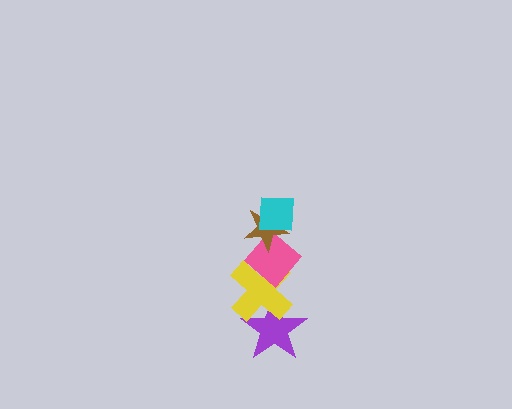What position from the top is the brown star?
The brown star is 2nd from the top.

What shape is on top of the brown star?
The cyan square is on top of the brown star.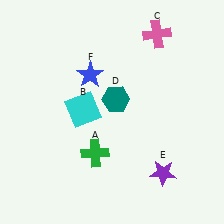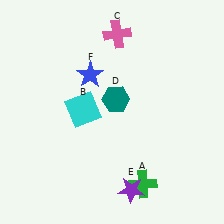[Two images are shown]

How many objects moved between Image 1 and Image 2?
3 objects moved between the two images.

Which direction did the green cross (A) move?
The green cross (A) moved right.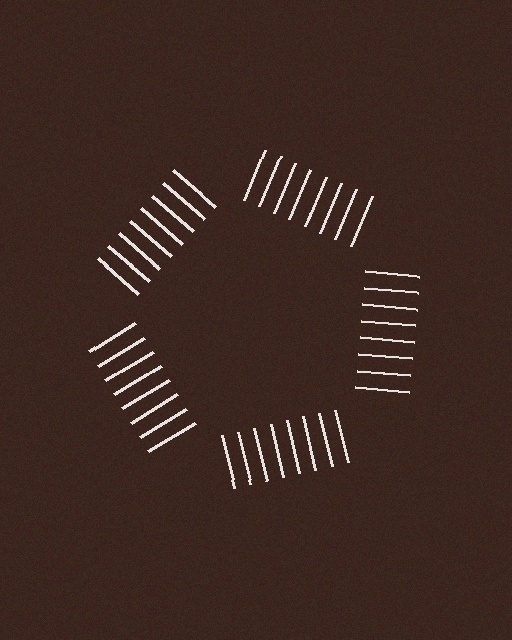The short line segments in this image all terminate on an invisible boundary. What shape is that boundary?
An illusory pentagon — the line segments terminate on its edges but no continuous stroke is drawn.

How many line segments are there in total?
40 — 8 along each of the 5 edges.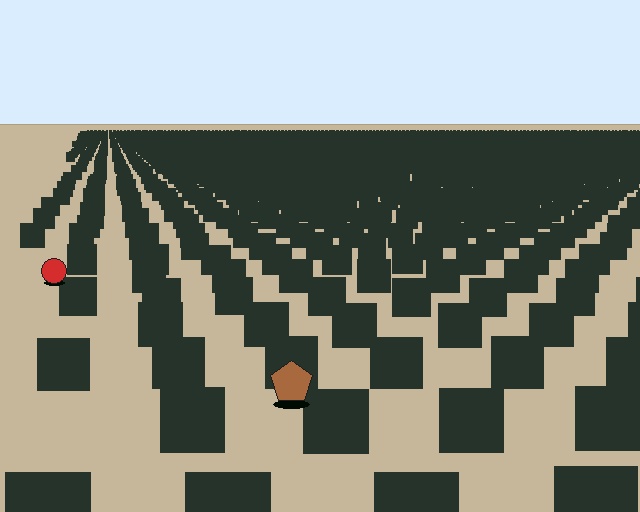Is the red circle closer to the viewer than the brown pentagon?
No. The brown pentagon is closer — you can tell from the texture gradient: the ground texture is coarser near it.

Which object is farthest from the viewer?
The red circle is farthest from the viewer. It appears smaller and the ground texture around it is denser.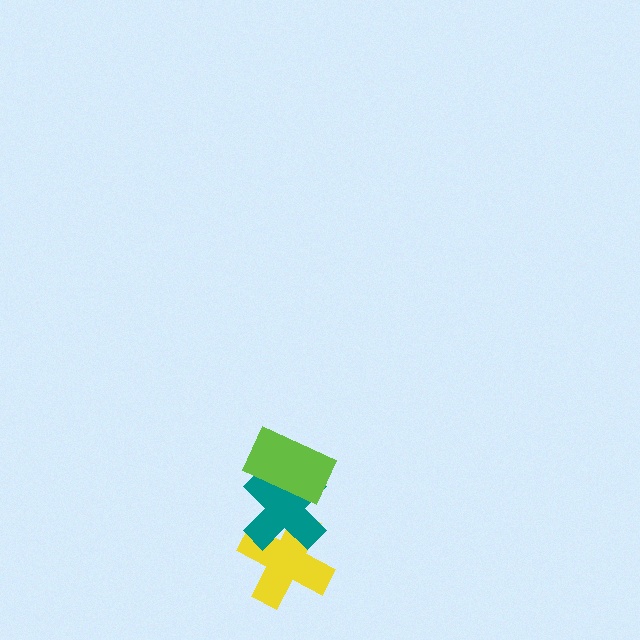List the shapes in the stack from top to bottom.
From top to bottom: the lime rectangle, the teal cross, the yellow cross.